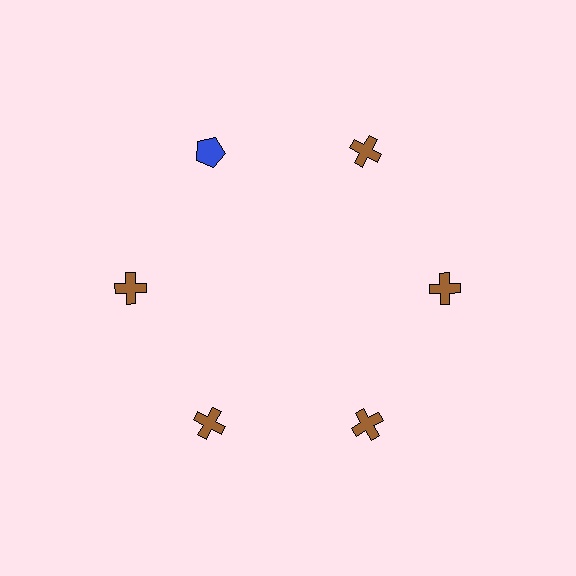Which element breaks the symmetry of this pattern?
The blue pentagon at roughly the 11 o'clock position breaks the symmetry. All other shapes are brown crosses.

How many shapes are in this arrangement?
There are 6 shapes arranged in a ring pattern.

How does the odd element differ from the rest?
It differs in both color (blue instead of brown) and shape (pentagon instead of cross).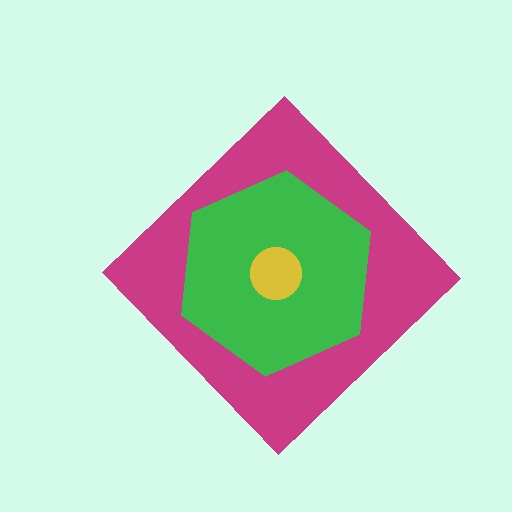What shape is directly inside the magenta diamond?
The green hexagon.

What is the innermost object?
The yellow circle.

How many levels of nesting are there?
3.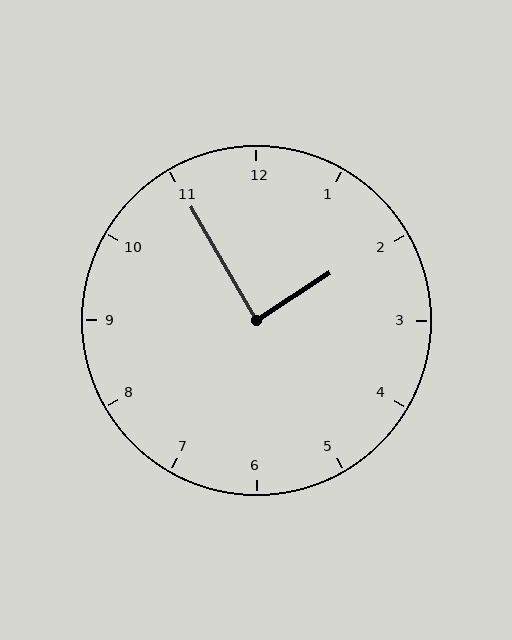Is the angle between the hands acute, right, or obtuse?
It is right.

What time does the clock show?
1:55.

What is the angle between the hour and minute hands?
Approximately 88 degrees.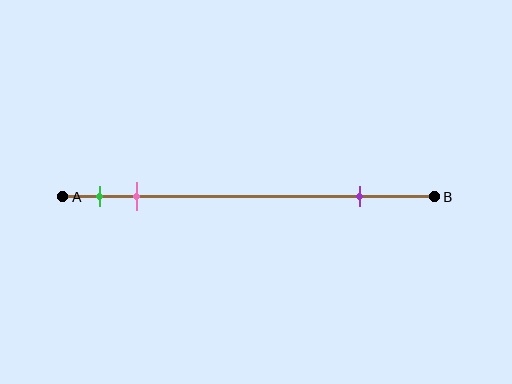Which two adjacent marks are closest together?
The green and pink marks are the closest adjacent pair.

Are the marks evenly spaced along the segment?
No, the marks are not evenly spaced.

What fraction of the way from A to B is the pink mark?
The pink mark is approximately 20% (0.2) of the way from A to B.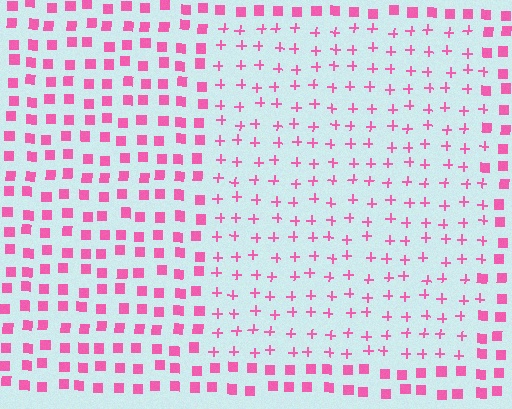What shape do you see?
I see a rectangle.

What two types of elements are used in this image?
The image uses plus signs inside the rectangle region and squares outside it.